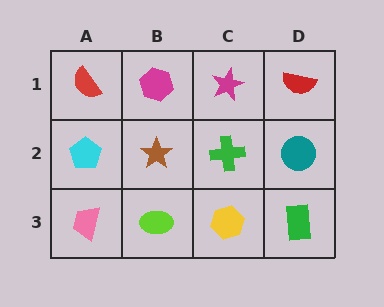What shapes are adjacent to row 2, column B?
A magenta hexagon (row 1, column B), a lime ellipse (row 3, column B), a cyan pentagon (row 2, column A), a green cross (row 2, column C).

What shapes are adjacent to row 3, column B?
A brown star (row 2, column B), a pink trapezoid (row 3, column A), a yellow hexagon (row 3, column C).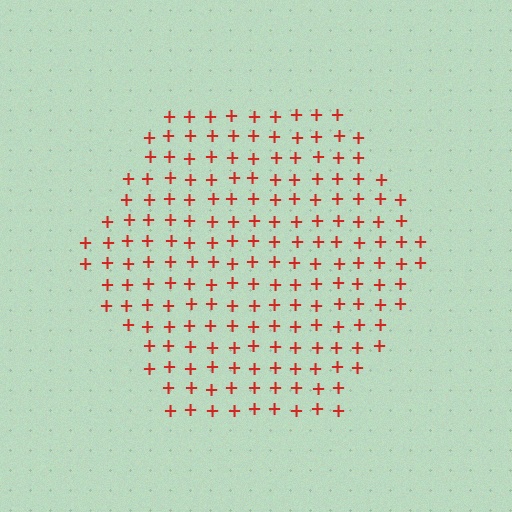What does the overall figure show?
The overall figure shows a hexagon.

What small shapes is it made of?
It is made of small plus signs.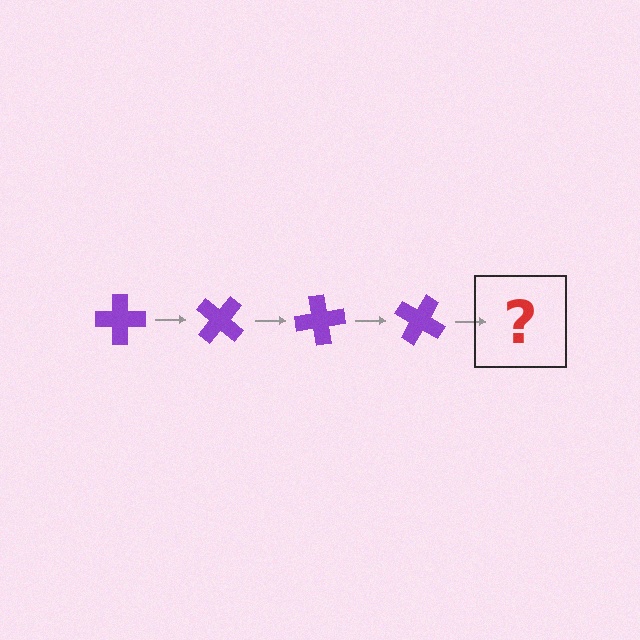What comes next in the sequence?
The next element should be a purple cross rotated 160 degrees.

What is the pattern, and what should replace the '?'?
The pattern is that the cross rotates 40 degrees each step. The '?' should be a purple cross rotated 160 degrees.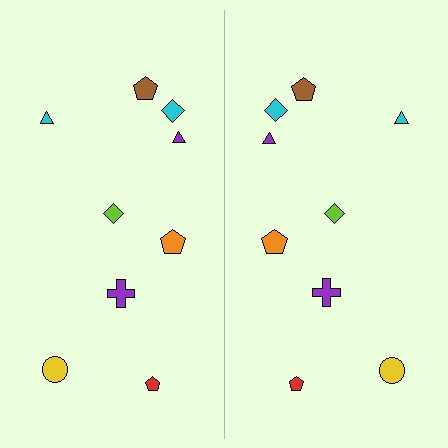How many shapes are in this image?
There are 18 shapes in this image.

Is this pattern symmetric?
Yes, this pattern has bilateral (reflection) symmetry.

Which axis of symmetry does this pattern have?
The pattern has a vertical axis of symmetry running through the center of the image.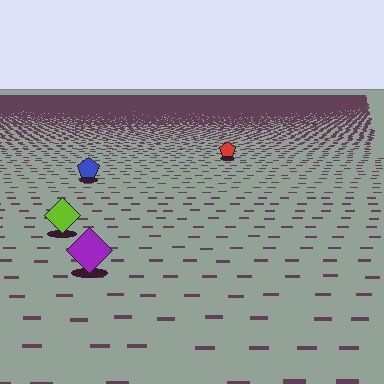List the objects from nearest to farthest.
From nearest to farthest: the purple diamond, the lime diamond, the blue pentagon, the red pentagon.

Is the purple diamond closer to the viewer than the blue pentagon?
Yes. The purple diamond is closer — you can tell from the texture gradient: the ground texture is coarser near it.